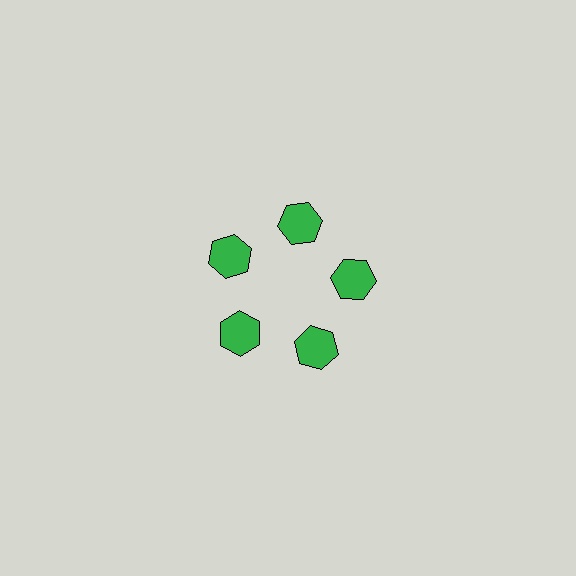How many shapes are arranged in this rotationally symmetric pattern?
There are 5 shapes, arranged in 5 groups of 1.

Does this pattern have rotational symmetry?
Yes, this pattern has 5-fold rotational symmetry. It looks the same after rotating 72 degrees around the center.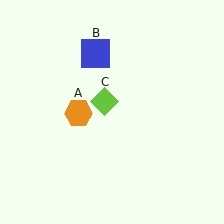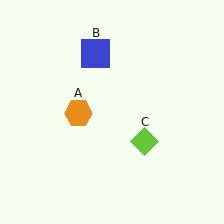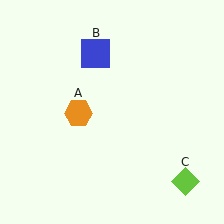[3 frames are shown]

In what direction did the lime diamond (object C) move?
The lime diamond (object C) moved down and to the right.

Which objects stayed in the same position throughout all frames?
Orange hexagon (object A) and blue square (object B) remained stationary.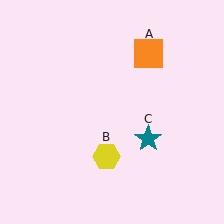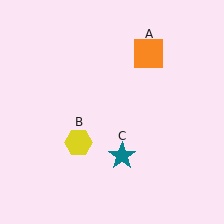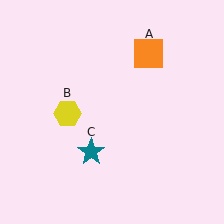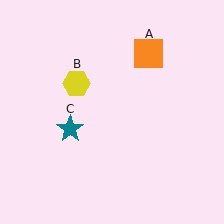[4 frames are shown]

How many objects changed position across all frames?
2 objects changed position: yellow hexagon (object B), teal star (object C).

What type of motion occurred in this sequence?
The yellow hexagon (object B), teal star (object C) rotated clockwise around the center of the scene.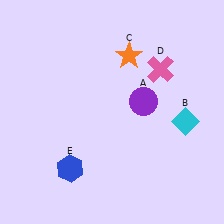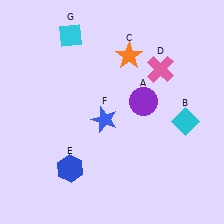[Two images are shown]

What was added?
A blue star (F), a cyan diamond (G) were added in Image 2.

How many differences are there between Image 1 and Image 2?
There are 2 differences between the two images.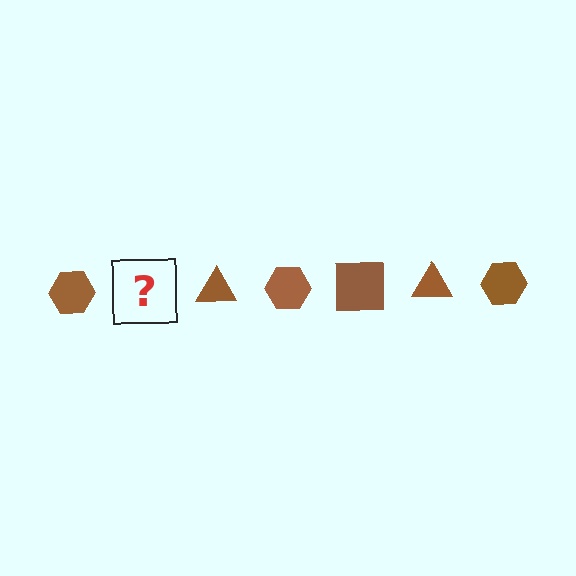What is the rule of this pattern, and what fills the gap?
The rule is that the pattern cycles through hexagon, square, triangle shapes in brown. The gap should be filled with a brown square.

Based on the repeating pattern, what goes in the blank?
The blank should be a brown square.